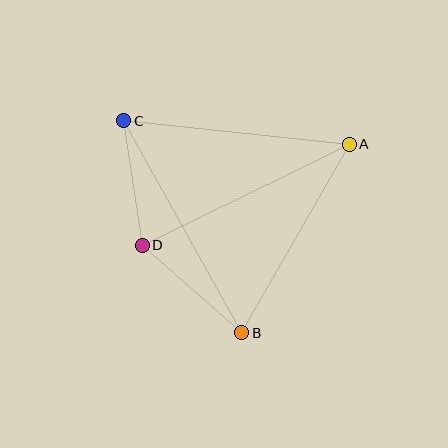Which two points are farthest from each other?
Points B and C are farthest from each other.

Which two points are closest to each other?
Points C and D are closest to each other.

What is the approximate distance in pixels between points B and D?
The distance between B and D is approximately 132 pixels.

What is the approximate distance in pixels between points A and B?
The distance between A and B is approximately 217 pixels.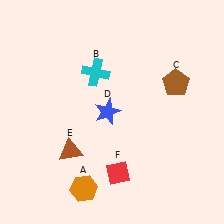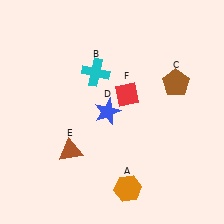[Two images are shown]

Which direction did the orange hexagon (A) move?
The orange hexagon (A) moved right.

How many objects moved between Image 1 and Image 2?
2 objects moved between the two images.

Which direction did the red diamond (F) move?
The red diamond (F) moved up.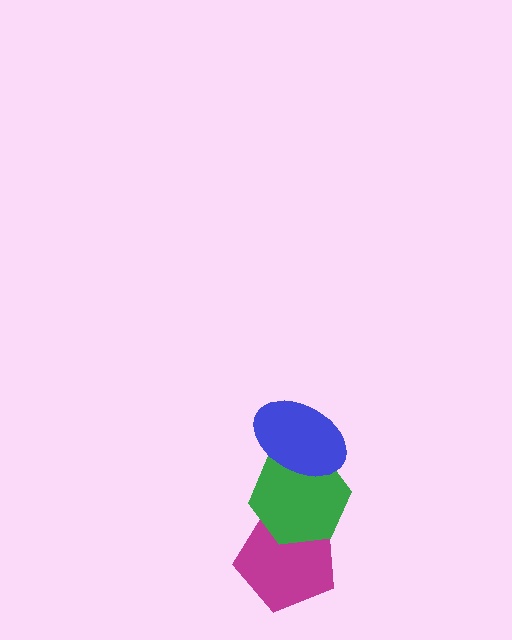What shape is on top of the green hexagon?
The blue ellipse is on top of the green hexagon.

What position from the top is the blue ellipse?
The blue ellipse is 1st from the top.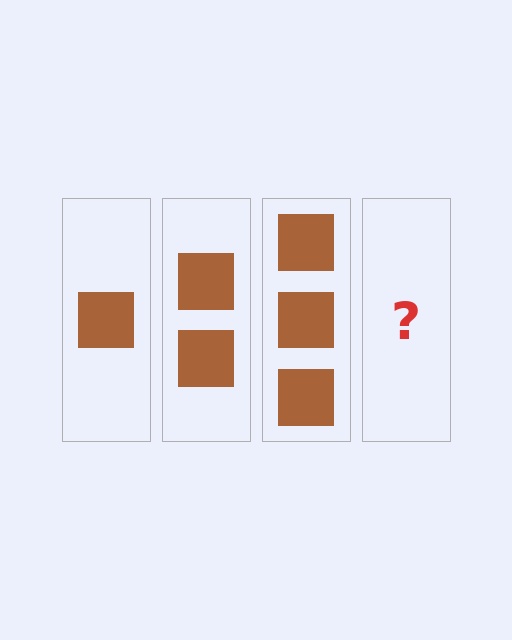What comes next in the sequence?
The next element should be 4 squares.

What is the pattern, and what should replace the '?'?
The pattern is that each step adds one more square. The '?' should be 4 squares.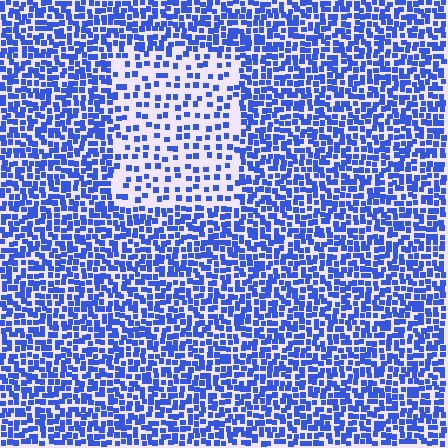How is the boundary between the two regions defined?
The boundary is defined by a change in element density (approximately 2.3x ratio). All elements are the same color, size, and shape.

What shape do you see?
I see a rectangle.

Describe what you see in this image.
The image contains small blue elements arranged at two different densities. A rectangle-shaped region is visible where the elements are less densely packed than the surrounding area.